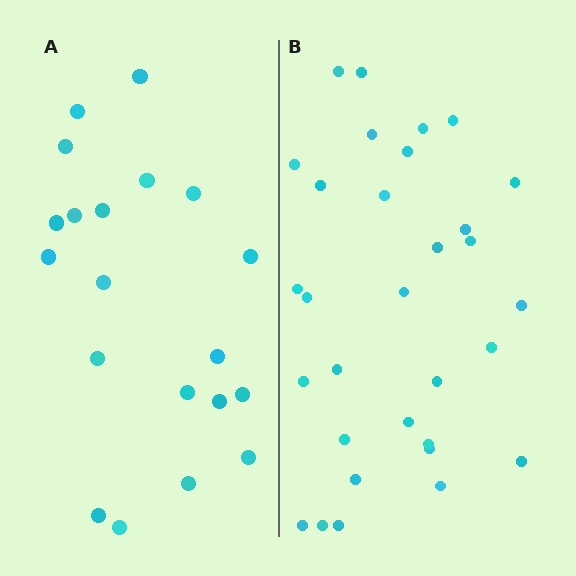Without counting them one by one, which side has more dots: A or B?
Region B (the right region) has more dots.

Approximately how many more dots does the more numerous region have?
Region B has roughly 12 or so more dots than region A.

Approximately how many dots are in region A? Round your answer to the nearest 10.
About 20 dots.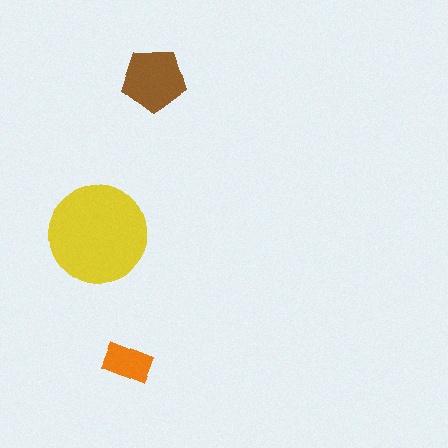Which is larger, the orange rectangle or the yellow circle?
The yellow circle.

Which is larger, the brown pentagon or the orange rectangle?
The brown pentagon.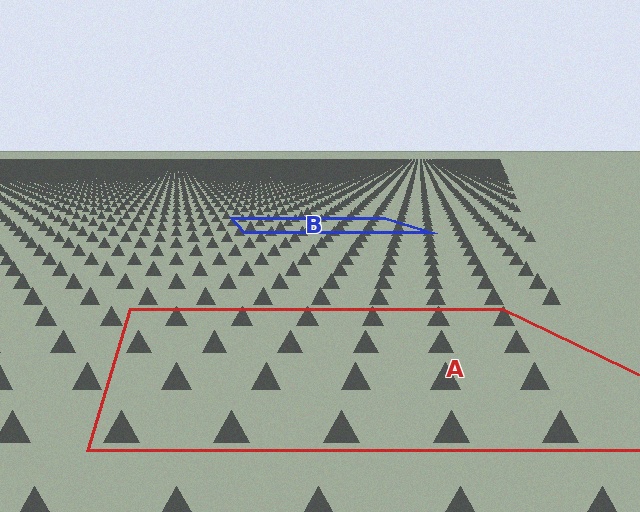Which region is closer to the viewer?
Region A is closer. The texture elements there are larger and more spread out.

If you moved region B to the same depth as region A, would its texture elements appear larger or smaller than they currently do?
They would appear larger. At a closer depth, the same texture elements are projected at a bigger on-screen size.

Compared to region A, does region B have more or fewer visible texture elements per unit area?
Region B has more texture elements per unit area — they are packed more densely because it is farther away.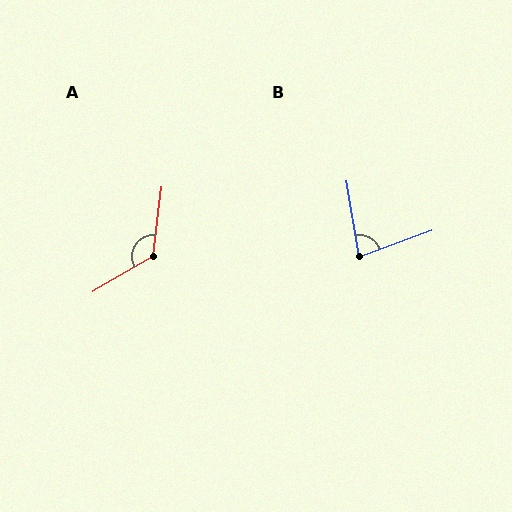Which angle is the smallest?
B, at approximately 79 degrees.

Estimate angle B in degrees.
Approximately 79 degrees.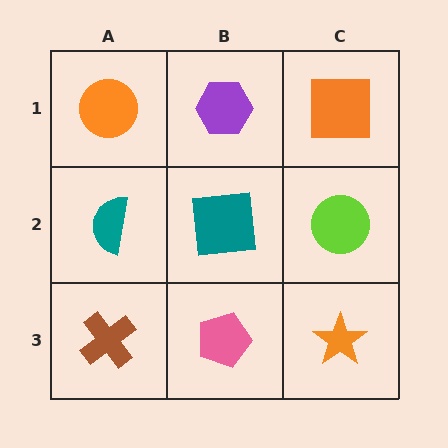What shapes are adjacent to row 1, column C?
A lime circle (row 2, column C), a purple hexagon (row 1, column B).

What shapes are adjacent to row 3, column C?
A lime circle (row 2, column C), a pink pentagon (row 3, column B).